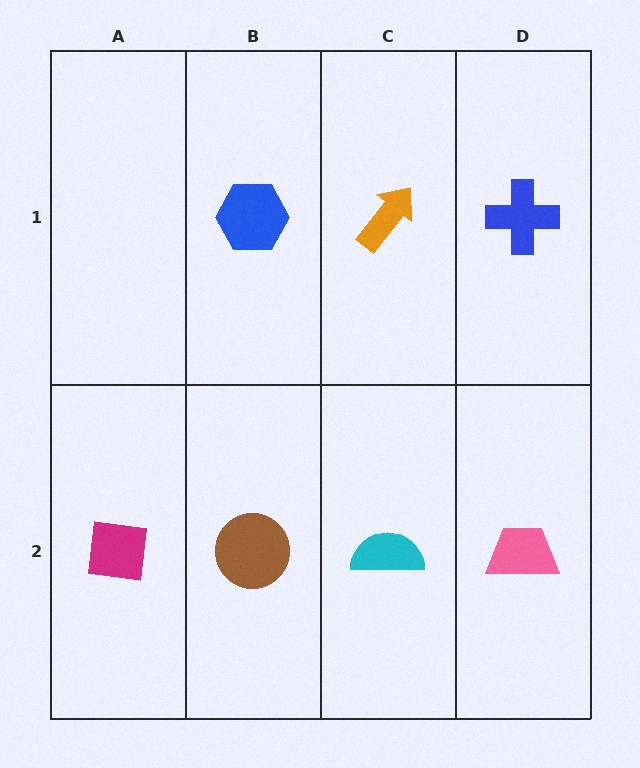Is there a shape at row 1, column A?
No, that cell is empty.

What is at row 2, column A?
A magenta square.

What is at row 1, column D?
A blue cross.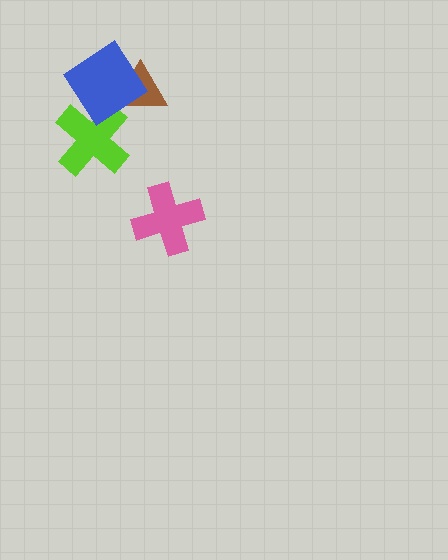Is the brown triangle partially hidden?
Yes, it is partially covered by another shape.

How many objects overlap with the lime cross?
1 object overlaps with the lime cross.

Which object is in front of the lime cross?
The blue diamond is in front of the lime cross.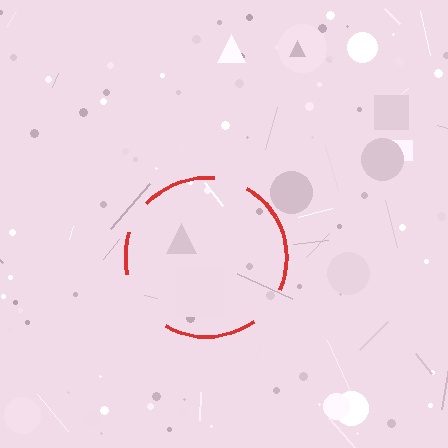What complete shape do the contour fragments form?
The contour fragments form a circle.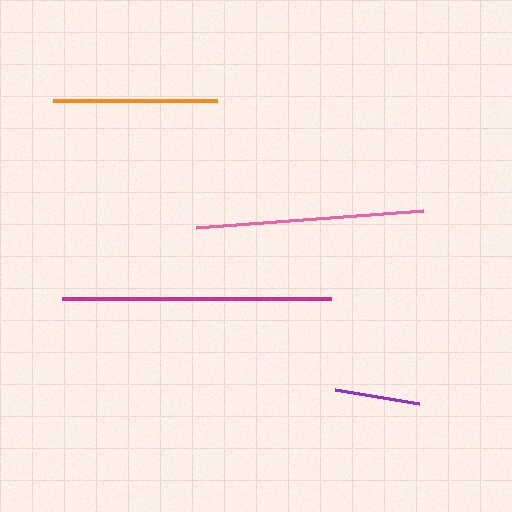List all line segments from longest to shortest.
From longest to shortest: magenta, pink, orange, purple.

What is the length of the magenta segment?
The magenta segment is approximately 268 pixels long.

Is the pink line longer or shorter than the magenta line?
The magenta line is longer than the pink line.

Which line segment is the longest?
The magenta line is the longest at approximately 268 pixels.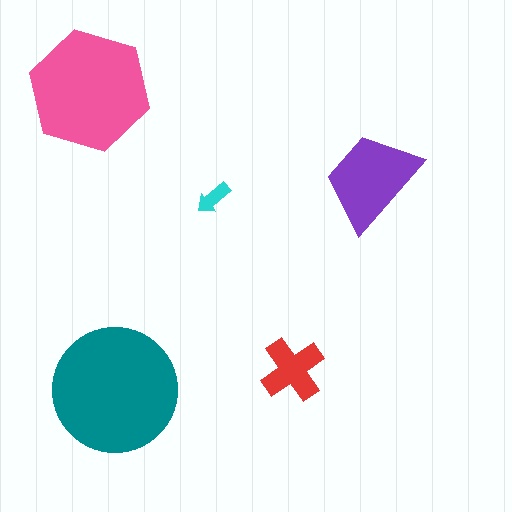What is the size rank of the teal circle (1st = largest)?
1st.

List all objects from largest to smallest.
The teal circle, the pink hexagon, the purple trapezoid, the red cross, the cyan arrow.